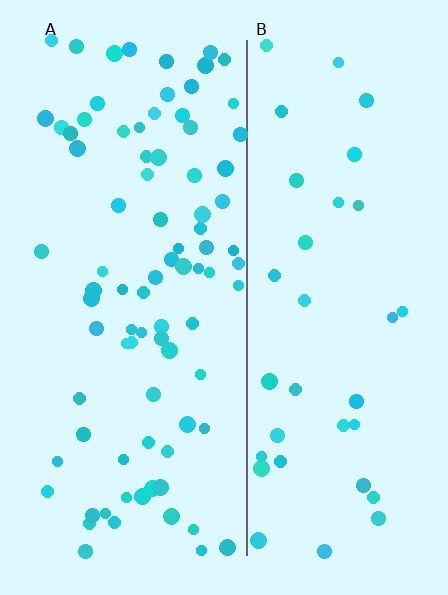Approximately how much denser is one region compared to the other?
Approximately 2.4× — region A over region B.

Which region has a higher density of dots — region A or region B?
A (the left).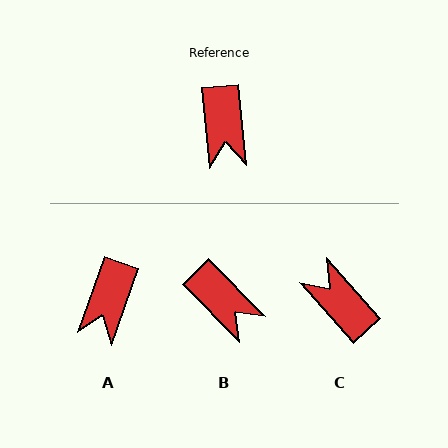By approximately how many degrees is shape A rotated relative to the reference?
Approximately 25 degrees clockwise.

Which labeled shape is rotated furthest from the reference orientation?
C, about 144 degrees away.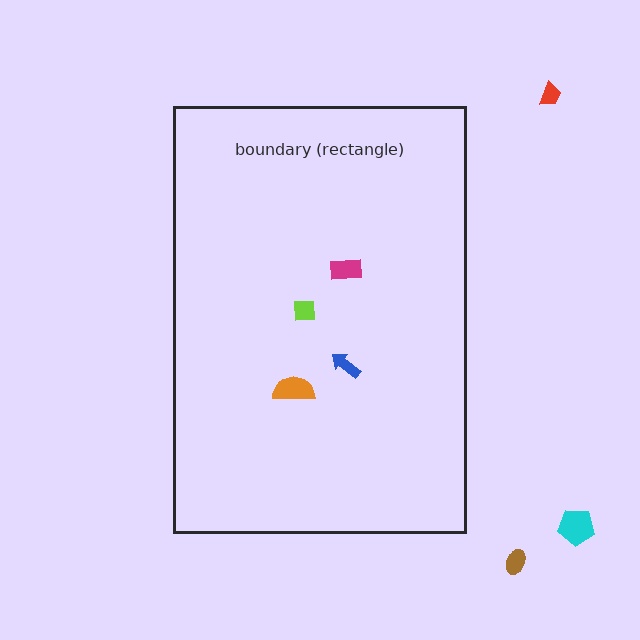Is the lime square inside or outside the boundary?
Inside.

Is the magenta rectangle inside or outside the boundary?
Inside.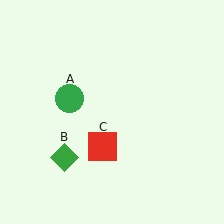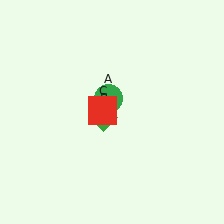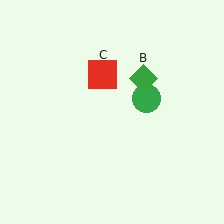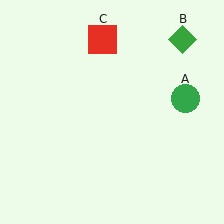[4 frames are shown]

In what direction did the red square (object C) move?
The red square (object C) moved up.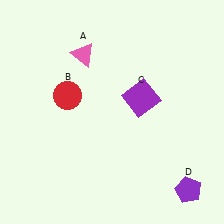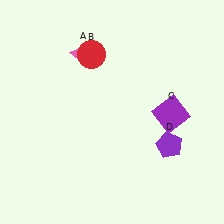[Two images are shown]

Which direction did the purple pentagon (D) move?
The purple pentagon (D) moved up.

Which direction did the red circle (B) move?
The red circle (B) moved up.